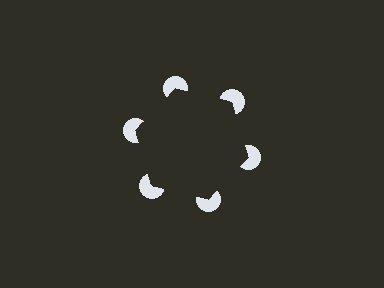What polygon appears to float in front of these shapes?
An illusory hexagon — its edges are inferred from the aligned wedge cuts in the pac-man discs, not physically drawn.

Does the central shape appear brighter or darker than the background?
It typically appears slightly darker than the background, even though no actual brightness change is drawn.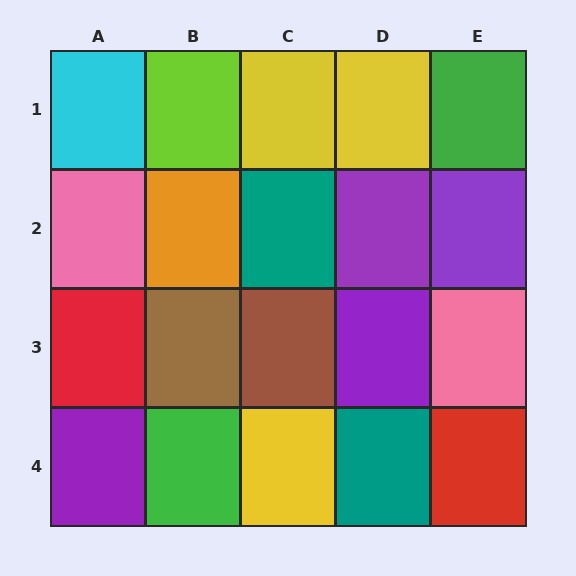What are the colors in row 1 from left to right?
Cyan, lime, yellow, yellow, green.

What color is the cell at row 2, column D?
Purple.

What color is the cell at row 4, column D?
Teal.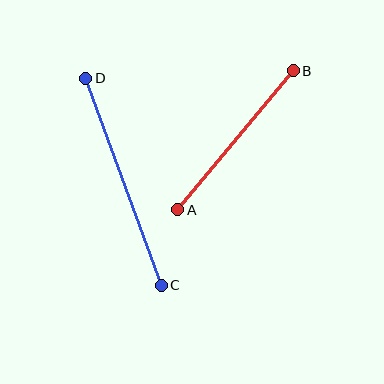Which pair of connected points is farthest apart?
Points C and D are farthest apart.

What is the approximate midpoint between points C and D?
The midpoint is at approximately (123, 182) pixels.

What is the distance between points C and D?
The distance is approximately 221 pixels.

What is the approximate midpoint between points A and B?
The midpoint is at approximately (236, 140) pixels.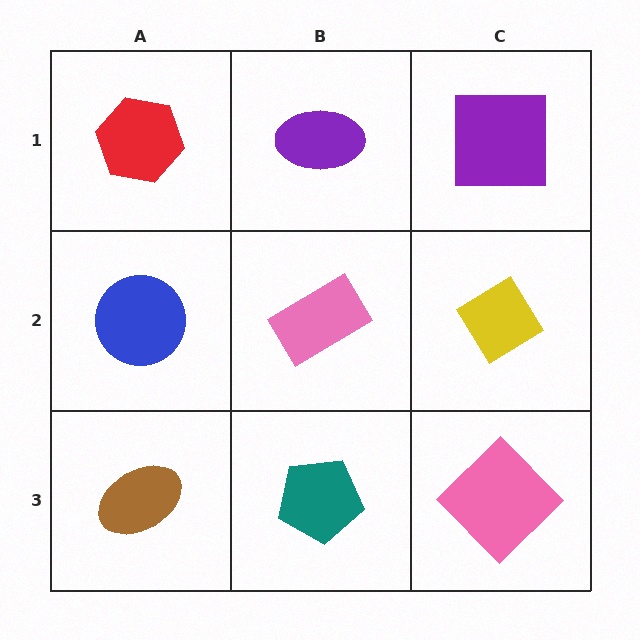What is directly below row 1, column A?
A blue circle.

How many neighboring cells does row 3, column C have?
2.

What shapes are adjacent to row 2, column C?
A purple square (row 1, column C), a pink diamond (row 3, column C), a pink rectangle (row 2, column B).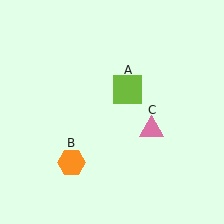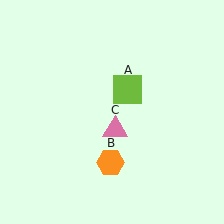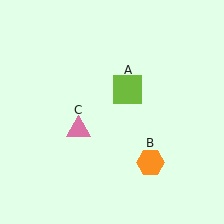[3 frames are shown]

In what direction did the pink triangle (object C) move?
The pink triangle (object C) moved left.